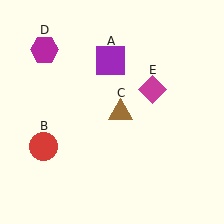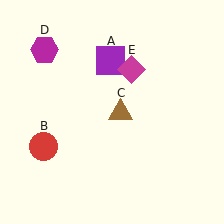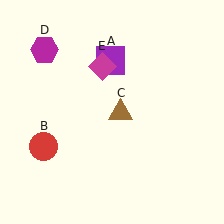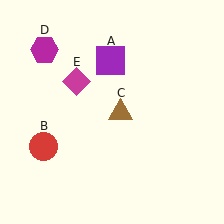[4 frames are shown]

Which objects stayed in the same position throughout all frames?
Purple square (object A) and red circle (object B) and brown triangle (object C) and magenta hexagon (object D) remained stationary.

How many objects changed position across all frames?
1 object changed position: magenta diamond (object E).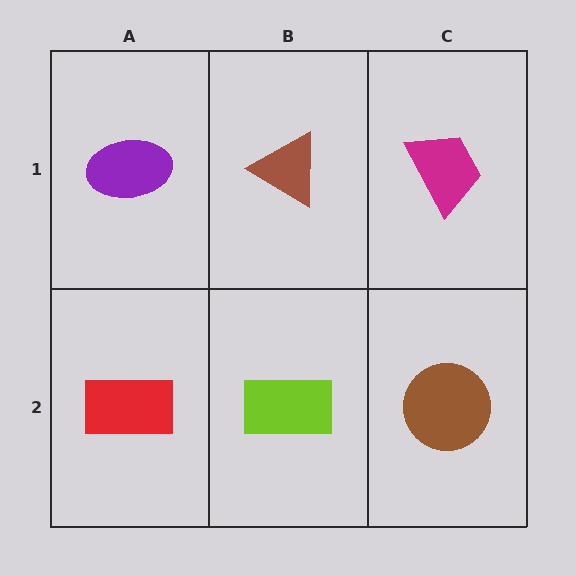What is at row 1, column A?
A purple ellipse.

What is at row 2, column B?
A lime rectangle.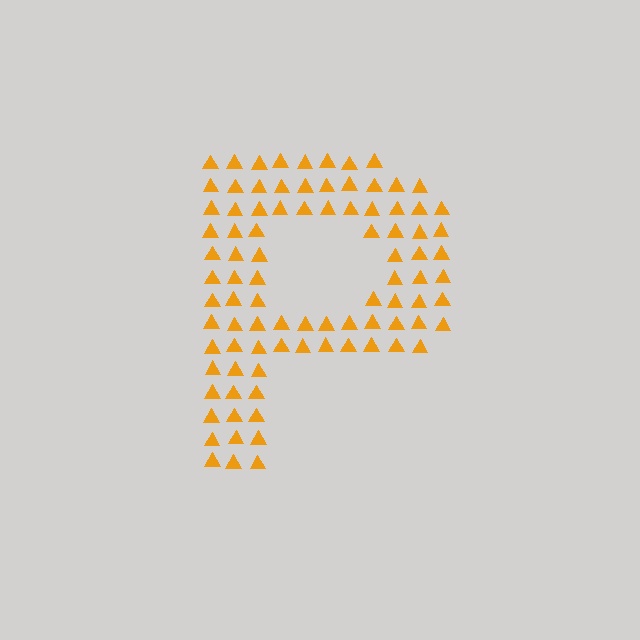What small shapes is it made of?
It is made of small triangles.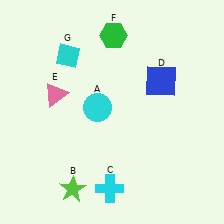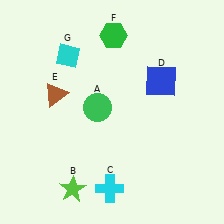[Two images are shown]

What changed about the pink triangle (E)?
In Image 1, E is pink. In Image 2, it changed to brown.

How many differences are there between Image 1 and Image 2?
There are 2 differences between the two images.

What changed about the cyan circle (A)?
In Image 1, A is cyan. In Image 2, it changed to green.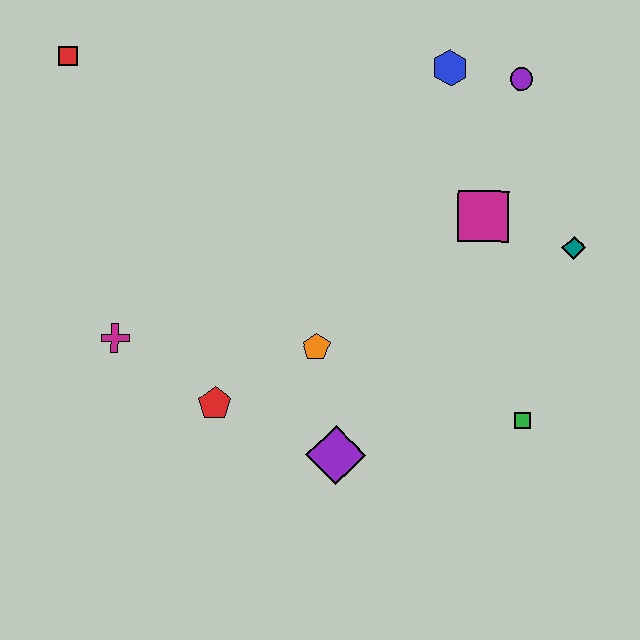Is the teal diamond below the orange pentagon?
No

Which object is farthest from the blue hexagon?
The magenta cross is farthest from the blue hexagon.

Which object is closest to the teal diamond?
The magenta square is closest to the teal diamond.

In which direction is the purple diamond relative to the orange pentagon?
The purple diamond is below the orange pentagon.